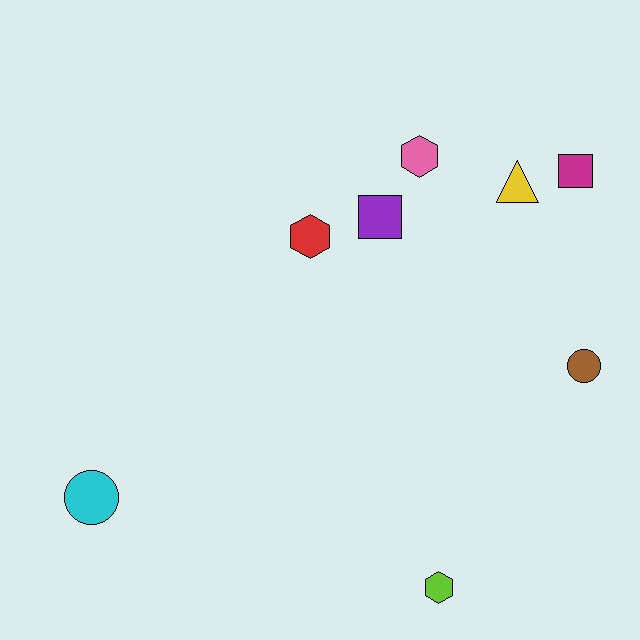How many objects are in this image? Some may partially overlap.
There are 8 objects.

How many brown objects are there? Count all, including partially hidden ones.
There is 1 brown object.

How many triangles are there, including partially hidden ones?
There is 1 triangle.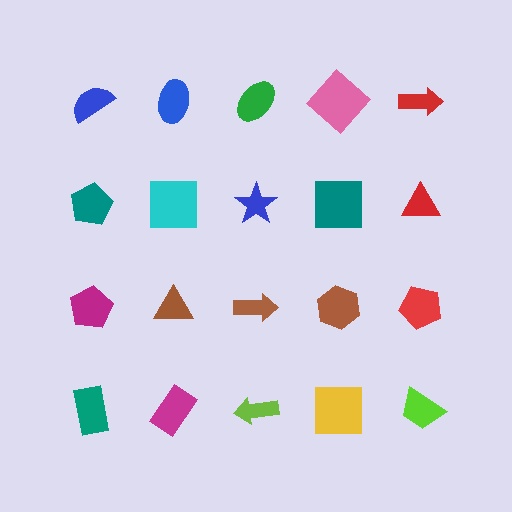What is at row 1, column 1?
A blue semicircle.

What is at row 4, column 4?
A yellow square.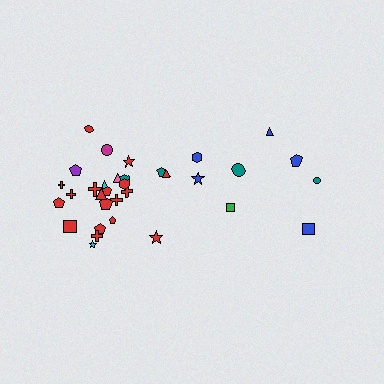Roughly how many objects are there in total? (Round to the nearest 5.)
Roughly 35 objects in total.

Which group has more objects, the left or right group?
The left group.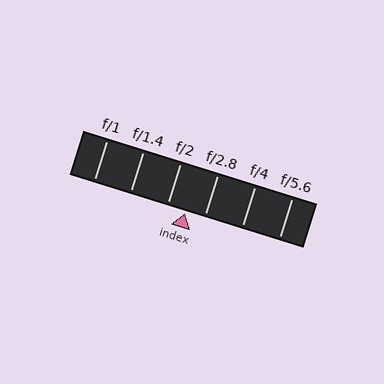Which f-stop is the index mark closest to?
The index mark is closest to f/2.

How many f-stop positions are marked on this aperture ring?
There are 6 f-stop positions marked.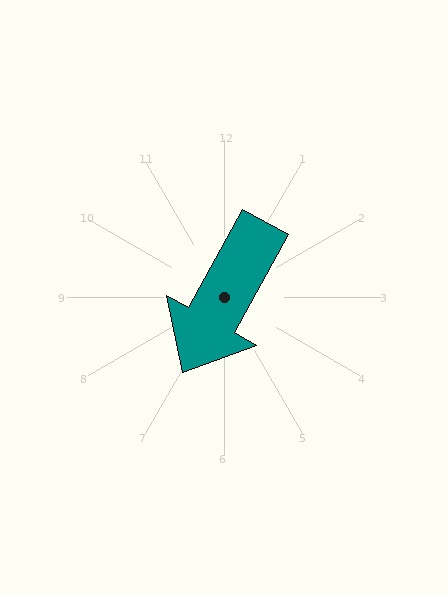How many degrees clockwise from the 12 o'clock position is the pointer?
Approximately 209 degrees.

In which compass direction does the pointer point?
Southwest.